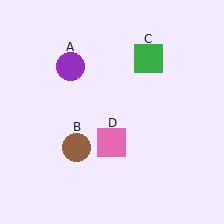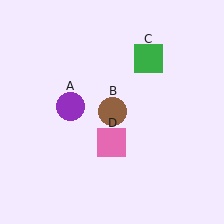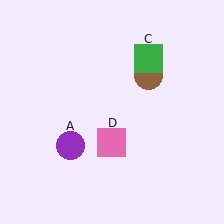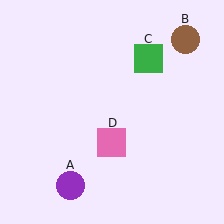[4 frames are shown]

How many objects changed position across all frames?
2 objects changed position: purple circle (object A), brown circle (object B).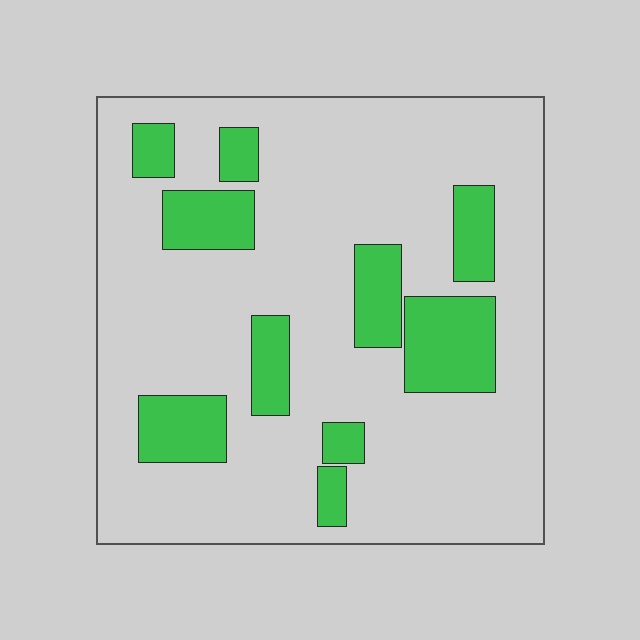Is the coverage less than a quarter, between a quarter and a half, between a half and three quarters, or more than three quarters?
Less than a quarter.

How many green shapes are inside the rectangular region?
10.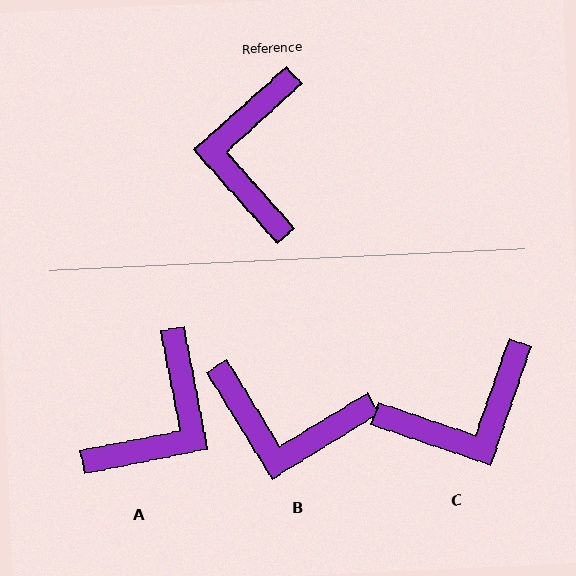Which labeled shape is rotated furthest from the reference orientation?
A, about 149 degrees away.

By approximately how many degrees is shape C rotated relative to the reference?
Approximately 119 degrees counter-clockwise.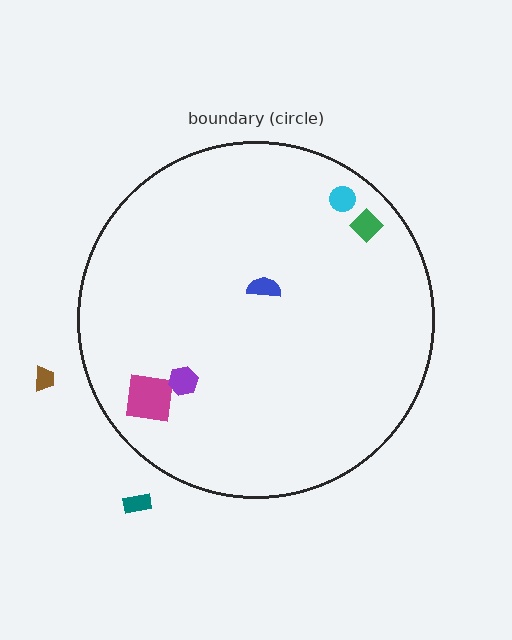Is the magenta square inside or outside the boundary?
Inside.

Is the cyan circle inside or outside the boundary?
Inside.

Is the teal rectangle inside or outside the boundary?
Outside.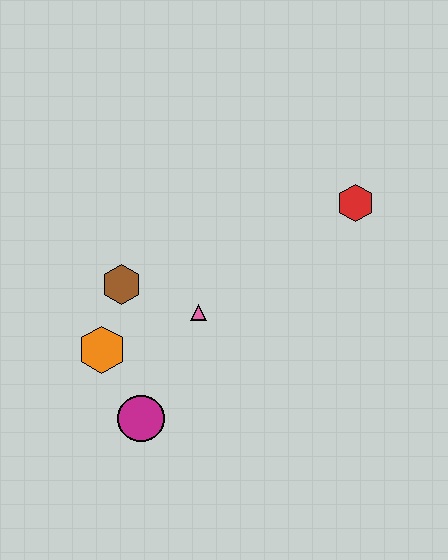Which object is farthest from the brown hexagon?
The red hexagon is farthest from the brown hexagon.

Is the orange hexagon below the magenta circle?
No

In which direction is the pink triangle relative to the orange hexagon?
The pink triangle is to the right of the orange hexagon.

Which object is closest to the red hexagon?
The pink triangle is closest to the red hexagon.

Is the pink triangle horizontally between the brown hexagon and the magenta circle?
No